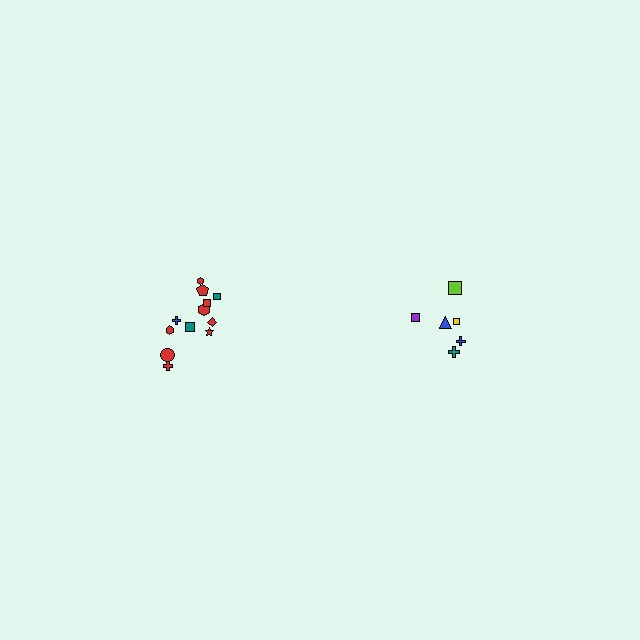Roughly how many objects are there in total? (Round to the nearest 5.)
Roughly 20 objects in total.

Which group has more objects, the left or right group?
The left group.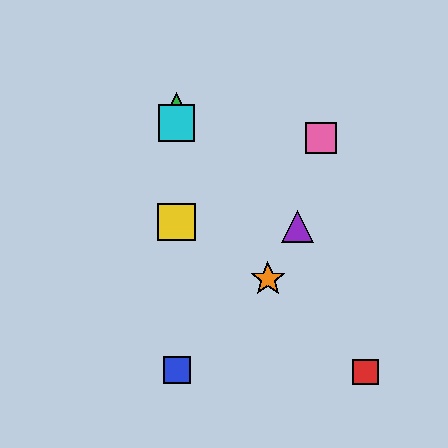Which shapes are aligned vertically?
The blue square, the green star, the yellow square, the cyan square are aligned vertically.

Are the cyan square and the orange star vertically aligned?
No, the cyan square is at x≈177 and the orange star is at x≈268.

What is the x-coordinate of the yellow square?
The yellow square is at x≈177.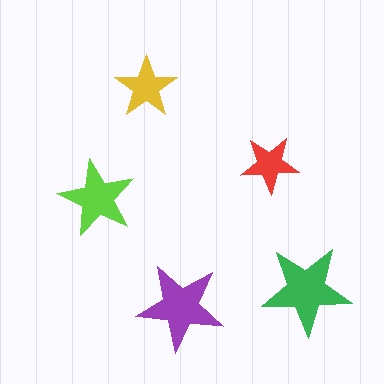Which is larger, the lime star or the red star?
The lime one.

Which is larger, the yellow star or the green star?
The green one.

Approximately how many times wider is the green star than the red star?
About 1.5 times wider.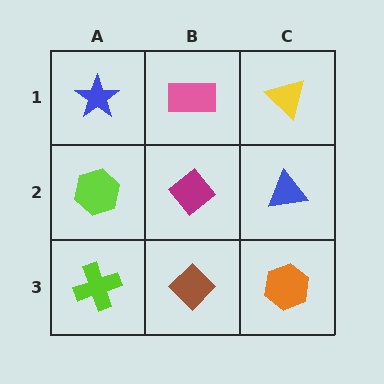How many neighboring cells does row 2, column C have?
3.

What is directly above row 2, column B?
A pink rectangle.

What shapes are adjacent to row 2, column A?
A blue star (row 1, column A), a lime cross (row 3, column A), a magenta diamond (row 2, column B).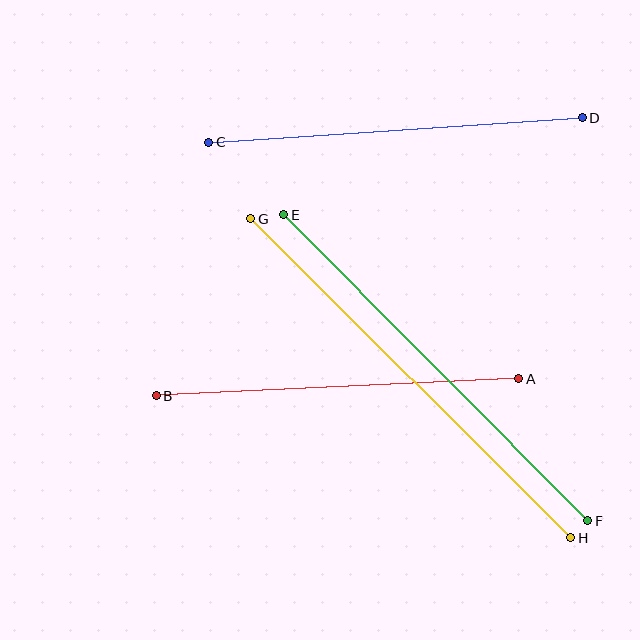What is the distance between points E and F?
The distance is approximately 431 pixels.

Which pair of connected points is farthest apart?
Points G and H are farthest apart.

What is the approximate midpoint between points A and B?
The midpoint is at approximately (337, 387) pixels.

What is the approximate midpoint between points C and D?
The midpoint is at approximately (395, 130) pixels.